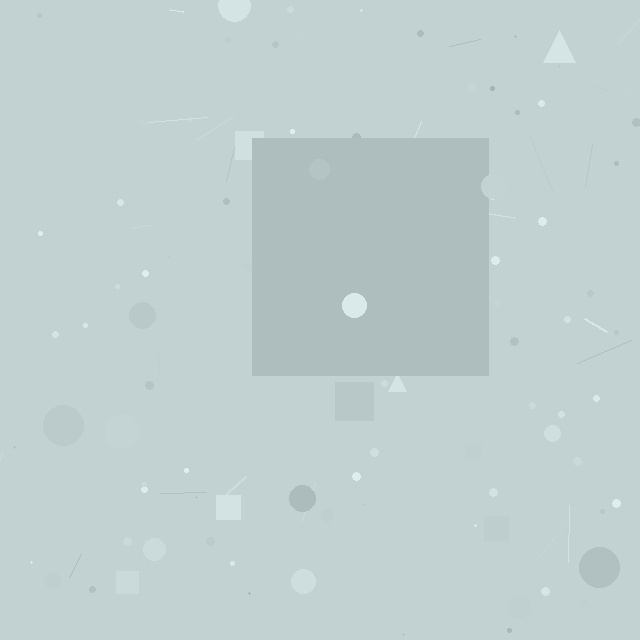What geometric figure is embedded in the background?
A square is embedded in the background.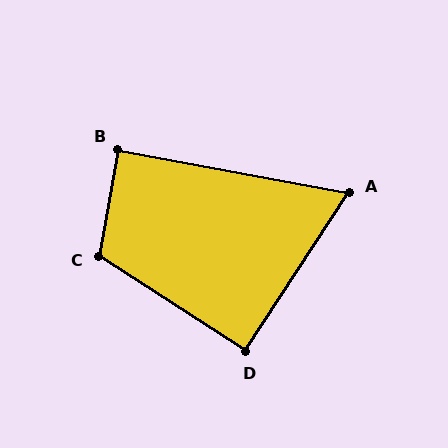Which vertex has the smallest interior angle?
A, at approximately 67 degrees.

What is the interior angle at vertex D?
Approximately 90 degrees (approximately right).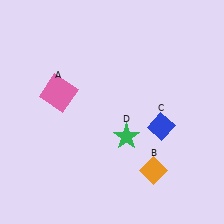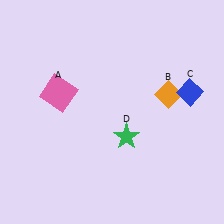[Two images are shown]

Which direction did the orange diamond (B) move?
The orange diamond (B) moved up.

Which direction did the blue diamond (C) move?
The blue diamond (C) moved up.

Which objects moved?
The objects that moved are: the orange diamond (B), the blue diamond (C).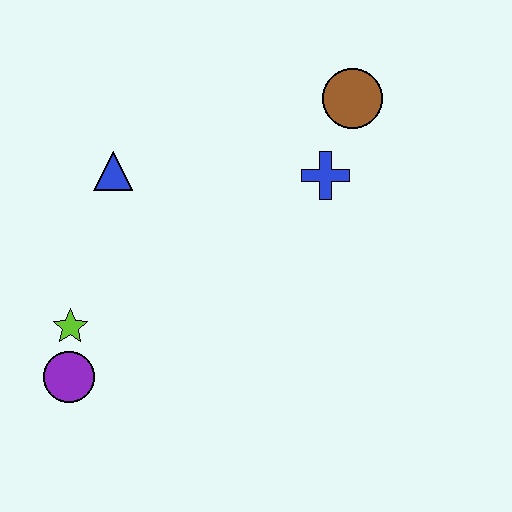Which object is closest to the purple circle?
The lime star is closest to the purple circle.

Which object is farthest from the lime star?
The brown circle is farthest from the lime star.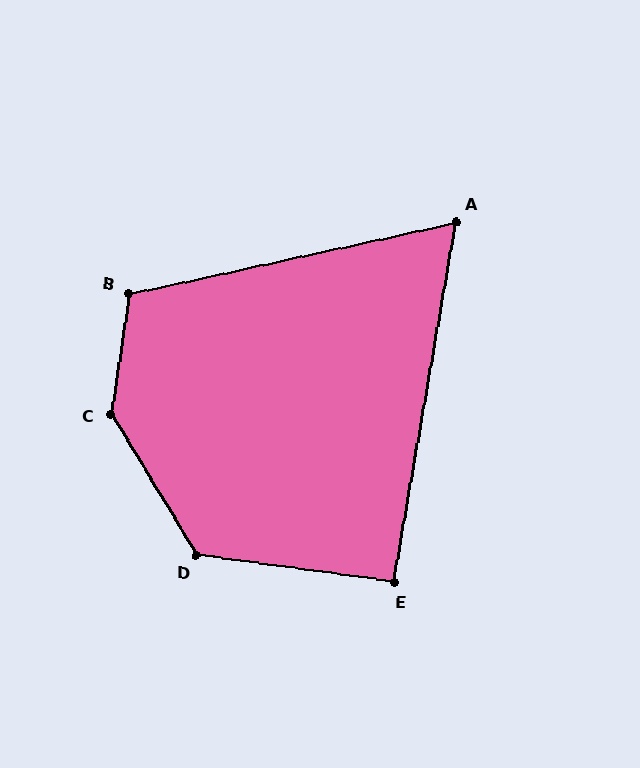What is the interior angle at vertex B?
Approximately 111 degrees (obtuse).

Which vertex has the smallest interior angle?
A, at approximately 68 degrees.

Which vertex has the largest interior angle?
C, at approximately 140 degrees.